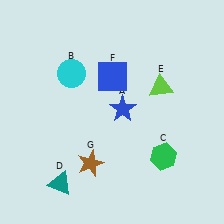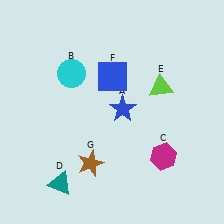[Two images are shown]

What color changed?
The hexagon (C) changed from green in Image 1 to magenta in Image 2.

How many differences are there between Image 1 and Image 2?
There is 1 difference between the two images.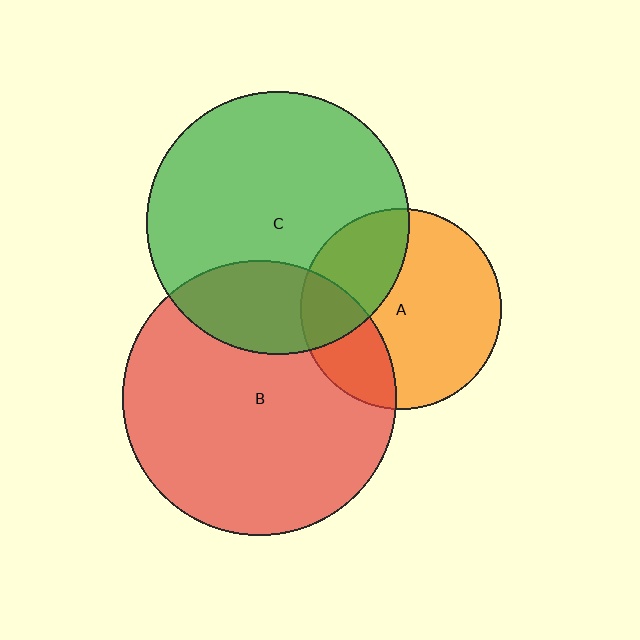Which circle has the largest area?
Circle B (red).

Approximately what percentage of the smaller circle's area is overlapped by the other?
Approximately 30%.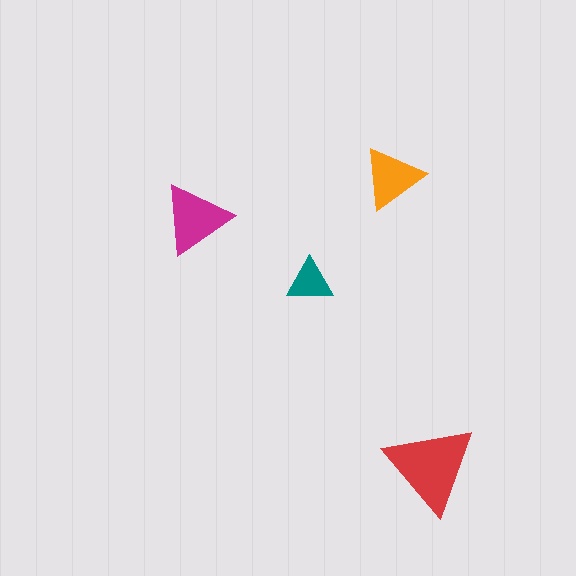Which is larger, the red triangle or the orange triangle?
The red one.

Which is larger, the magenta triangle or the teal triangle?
The magenta one.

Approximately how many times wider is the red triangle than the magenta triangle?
About 1.5 times wider.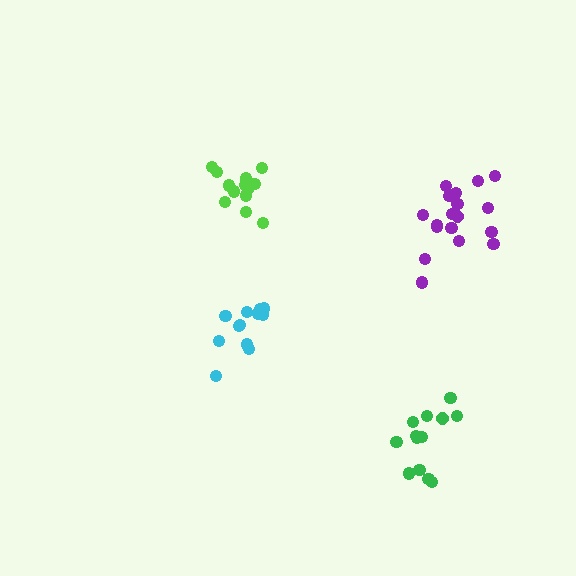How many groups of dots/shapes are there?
There are 4 groups.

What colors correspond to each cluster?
The clusters are colored: green, purple, lime, cyan.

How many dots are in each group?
Group 1: 13 dots, Group 2: 18 dots, Group 3: 13 dots, Group 4: 12 dots (56 total).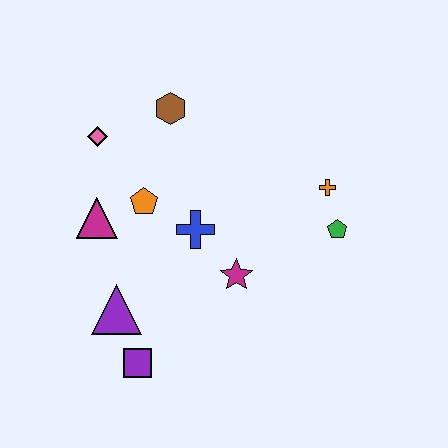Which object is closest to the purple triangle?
The purple square is closest to the purple triangle.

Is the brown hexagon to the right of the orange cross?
No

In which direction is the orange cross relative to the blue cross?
The orange cross is to the right of the blue cross.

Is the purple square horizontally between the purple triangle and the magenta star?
Yes